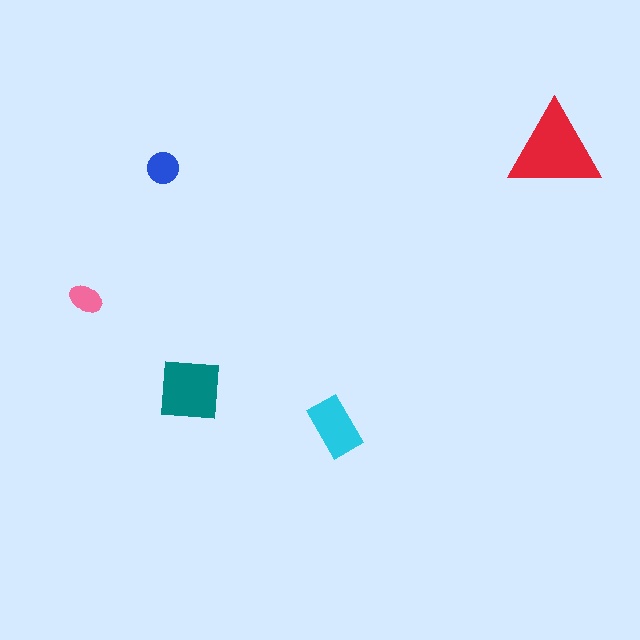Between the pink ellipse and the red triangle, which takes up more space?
The red triangle.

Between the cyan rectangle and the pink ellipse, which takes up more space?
The cyan rectangle.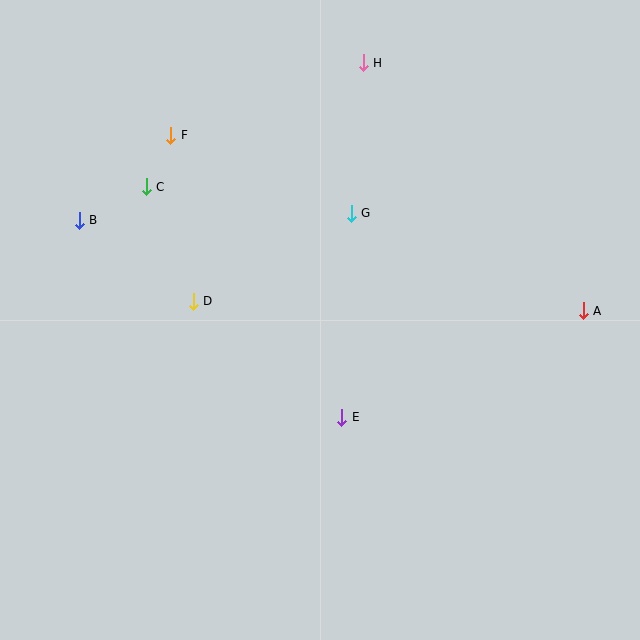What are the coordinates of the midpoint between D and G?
The midpoint between D and G is at (272, 257).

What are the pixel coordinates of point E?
Point E is at (342, 417).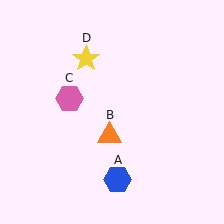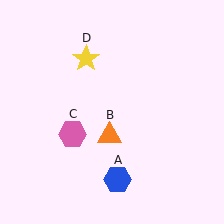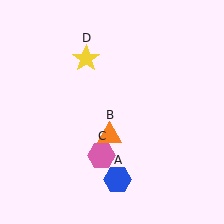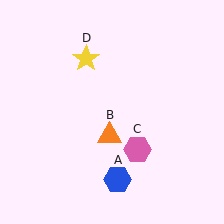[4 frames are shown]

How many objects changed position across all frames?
1 object changed position: pink hexagon (object C).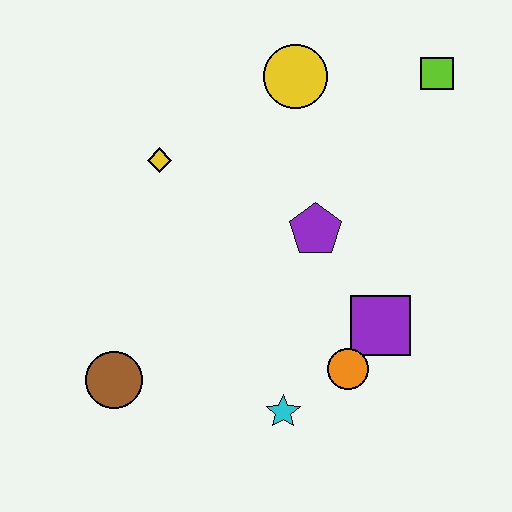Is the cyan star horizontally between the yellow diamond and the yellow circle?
Yes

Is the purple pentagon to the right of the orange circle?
No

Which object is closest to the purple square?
The orange circle is closest to the purple square.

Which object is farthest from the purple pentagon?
The brown circle is farthest from the purple pentagon.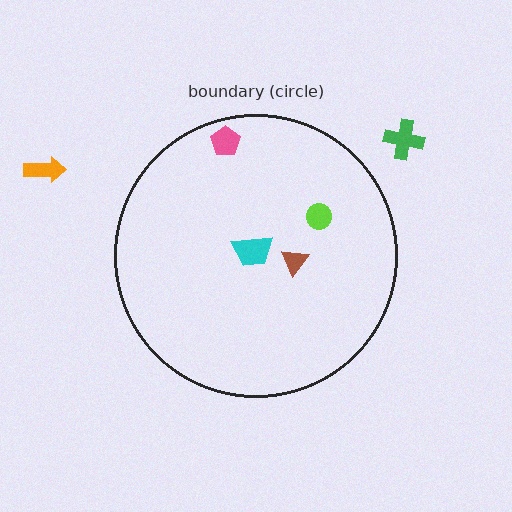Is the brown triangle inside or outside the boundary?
Inside.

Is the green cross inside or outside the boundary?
Outside.